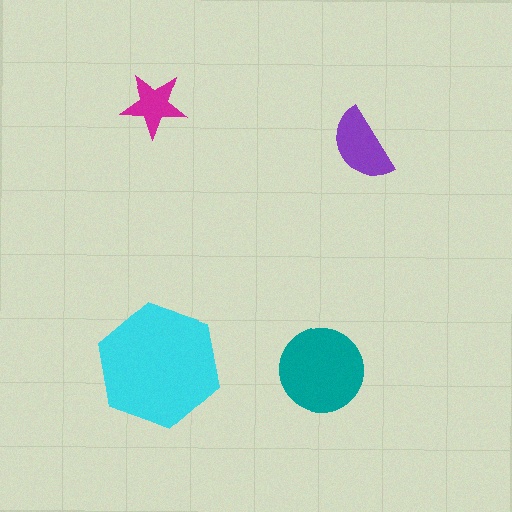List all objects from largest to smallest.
The cyan hexagon, the teal circle, the purple semicircle, the magenta star.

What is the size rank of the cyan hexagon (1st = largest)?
1st.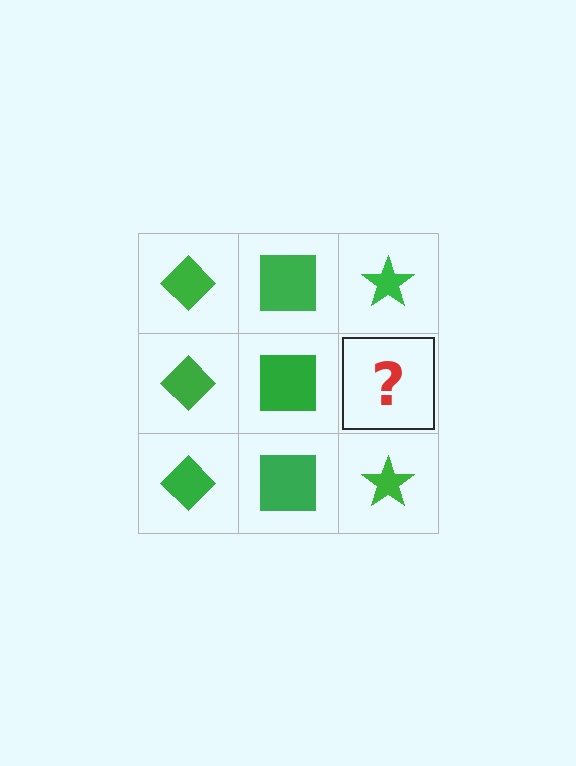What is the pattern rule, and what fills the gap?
The rule is that each column has a consistent shape. The gap should be filled with a green star.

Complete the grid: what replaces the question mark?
The question mark should be replaced with a green star.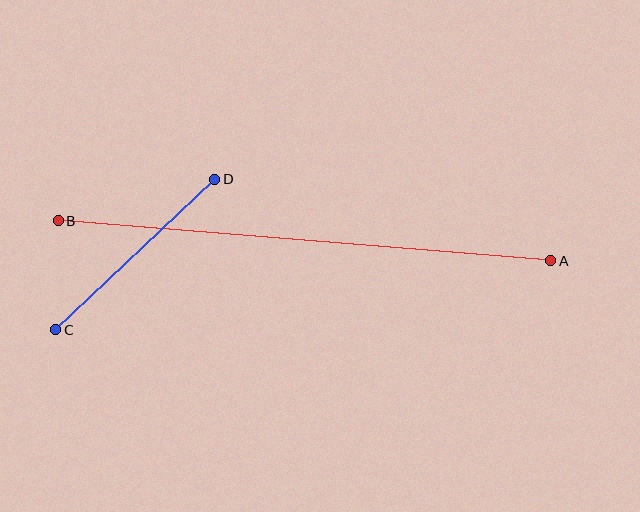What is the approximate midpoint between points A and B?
The midpoint is at approximately (305, 241) pixels.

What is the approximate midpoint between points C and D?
The midpoint is at approximately (135, 255) pixels.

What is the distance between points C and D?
The distance is approximately 219 pixels.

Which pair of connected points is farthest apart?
Points A and B are farthest apart.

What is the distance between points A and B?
The distance is approximately 494 pixels.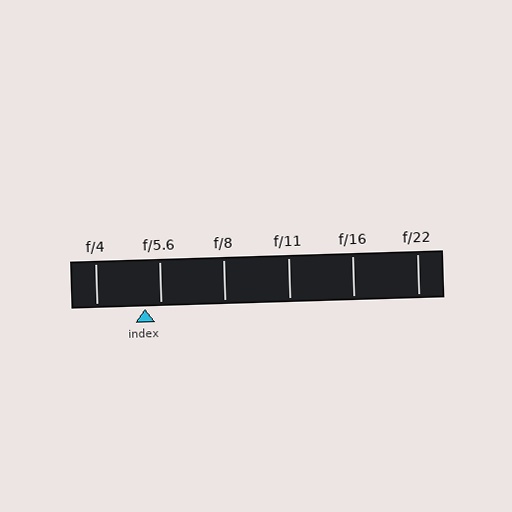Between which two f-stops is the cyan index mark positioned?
The index mark is between f/4 and f/5.6.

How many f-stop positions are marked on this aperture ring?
There are 6 f-stop positions marked.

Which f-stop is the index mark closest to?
The index mark is closest to f/5.6.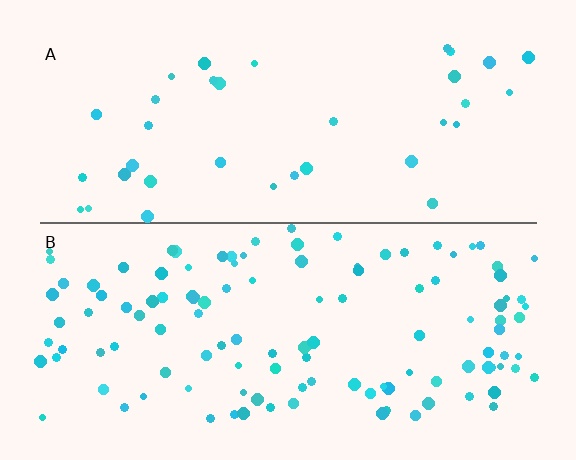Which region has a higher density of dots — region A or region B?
B (the bottom).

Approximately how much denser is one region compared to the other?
Approximately 3.2× — region B over region A.